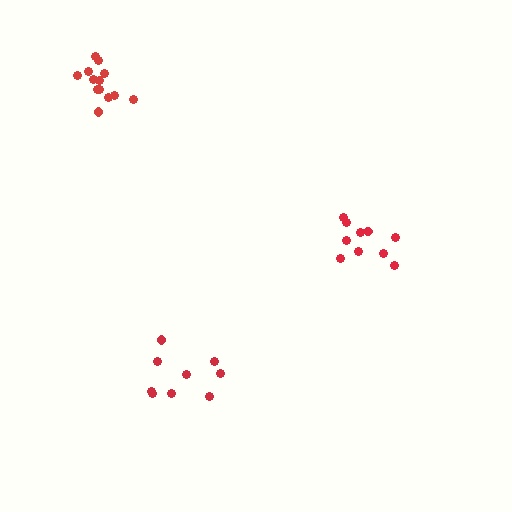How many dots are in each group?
Group 1: 9 dots, Group 2: 10 dots, Group 3: 13 dots (32 total).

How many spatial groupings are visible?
There are 3 spatial groupings.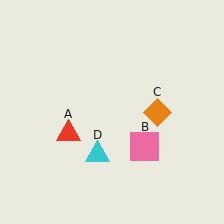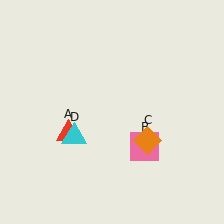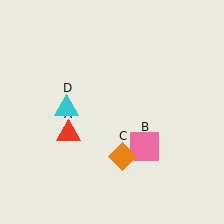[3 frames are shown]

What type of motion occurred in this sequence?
The orange diamond (object C), cyan triangle (object D) rotated clockwise around the center of the scene.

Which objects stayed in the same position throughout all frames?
Red triangle (object A) and pink square (object B) remained stationary.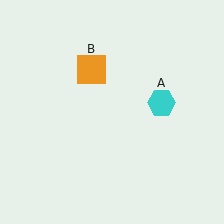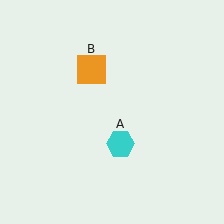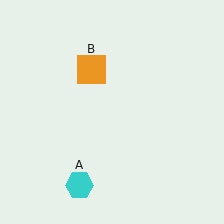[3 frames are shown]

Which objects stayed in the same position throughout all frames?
Orange square (object B) remained stationary.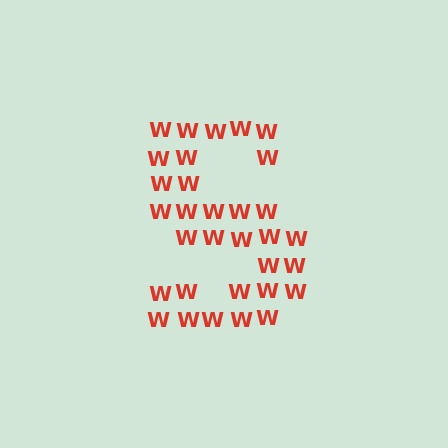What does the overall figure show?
The overall figure shows the letter S.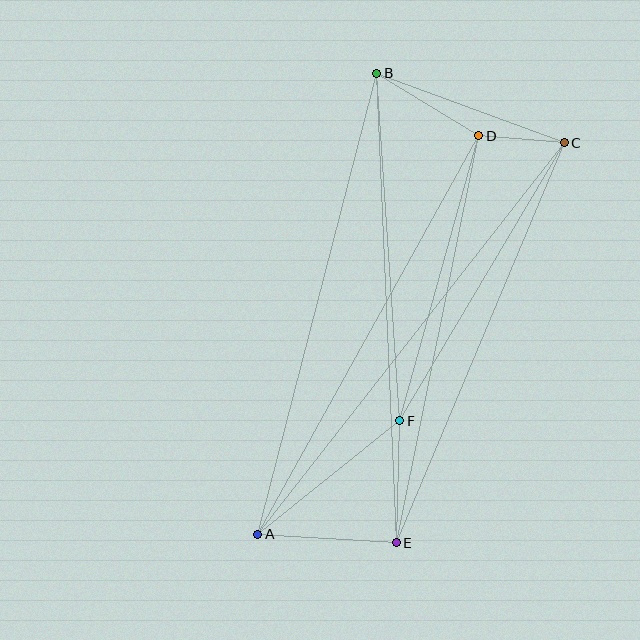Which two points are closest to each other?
Points C and D are closest to each other.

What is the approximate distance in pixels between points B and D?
The distance between B and D is approximately 120 pixels.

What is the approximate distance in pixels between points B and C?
The distance between B and C is approximately 200 pixels.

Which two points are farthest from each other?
Points A and C are farthest from each other.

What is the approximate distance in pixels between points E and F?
The distance between E and F is approximately 122 pixels.